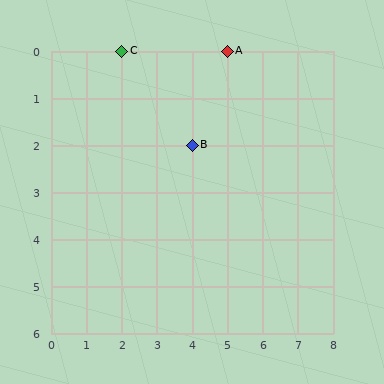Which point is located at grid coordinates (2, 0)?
Point C is at (2, 0).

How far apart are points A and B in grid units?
Points A and B are 1 column and 2 rows apart (about 2.2 grid units diagonally).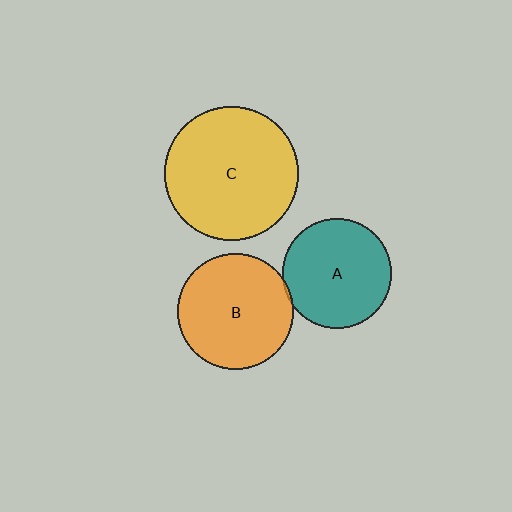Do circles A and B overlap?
Yes.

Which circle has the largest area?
Circle C (yellow).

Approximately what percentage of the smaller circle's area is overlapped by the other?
Approximately 5%.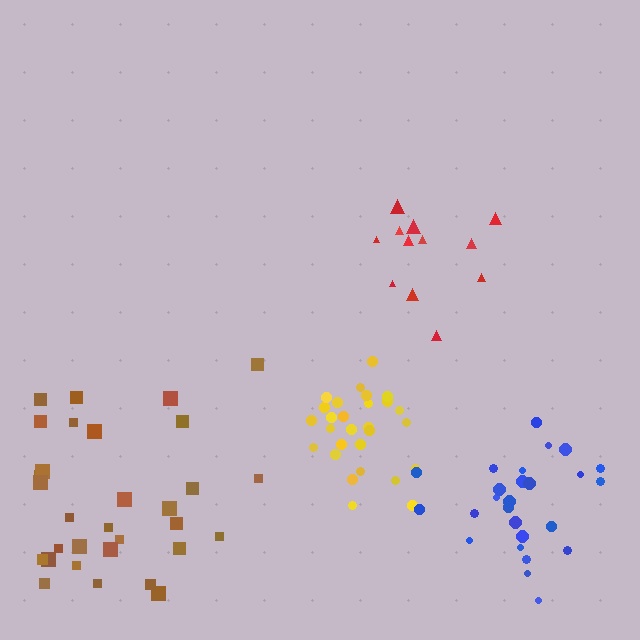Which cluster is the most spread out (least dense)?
Blue.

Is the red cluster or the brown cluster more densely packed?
Red.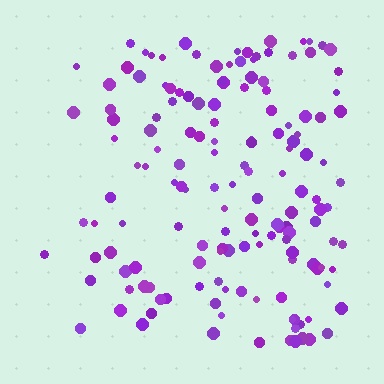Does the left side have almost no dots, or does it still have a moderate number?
Still a moderate number, just noticeably fewer than the right.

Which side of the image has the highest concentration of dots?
The right.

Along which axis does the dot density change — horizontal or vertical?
Horizontal.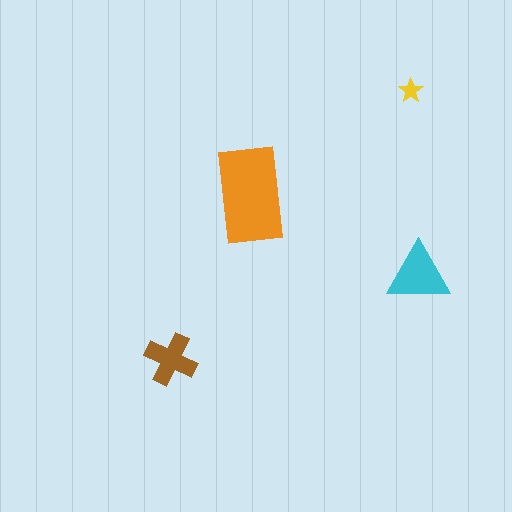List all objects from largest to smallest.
The orange rectangle, the cyan triangle, the brown cross, the yellow star.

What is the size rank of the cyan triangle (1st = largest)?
2nd.